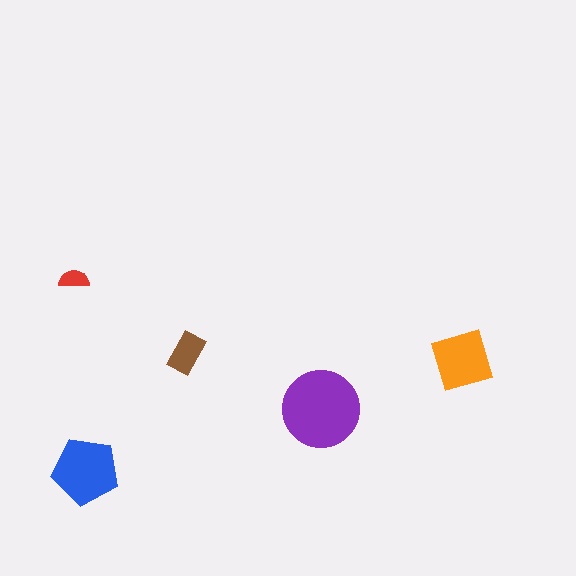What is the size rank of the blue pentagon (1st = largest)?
2nd.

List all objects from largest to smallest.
The purple circle, the blue pentagon, the orange square, the brown rectangle, the red semicircle.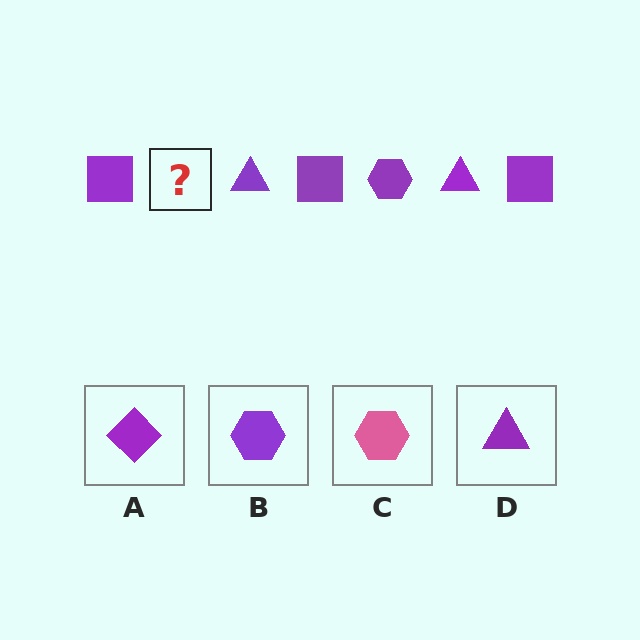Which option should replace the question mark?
Option B.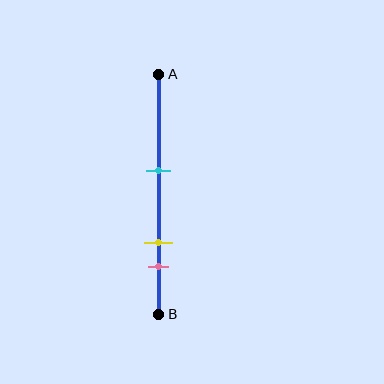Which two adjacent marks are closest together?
The yellow and pink marks are the closest adjacent pair.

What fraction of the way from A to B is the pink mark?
The pink mark is approximately 80% (0.8) of the way from A to B.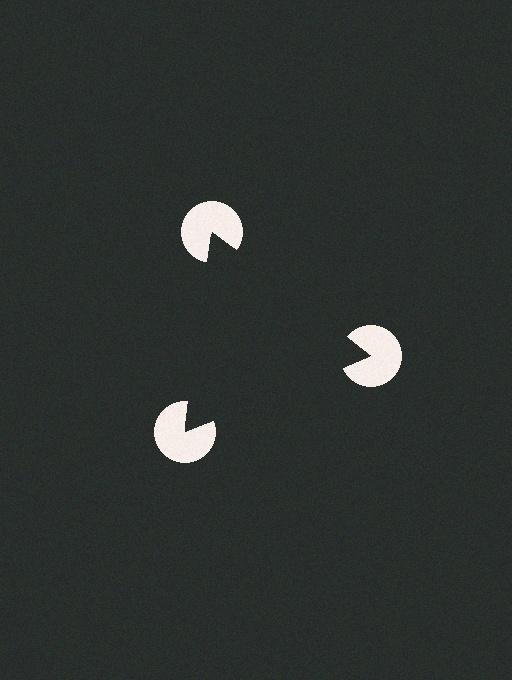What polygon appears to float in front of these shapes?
An illusory triangle — its edges are inferred from the aligned wedge cuts in the pac-man discs, not physically drawn.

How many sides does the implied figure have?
3 sides.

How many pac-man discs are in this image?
There are 3 — one at each vertex of the illusory triangle.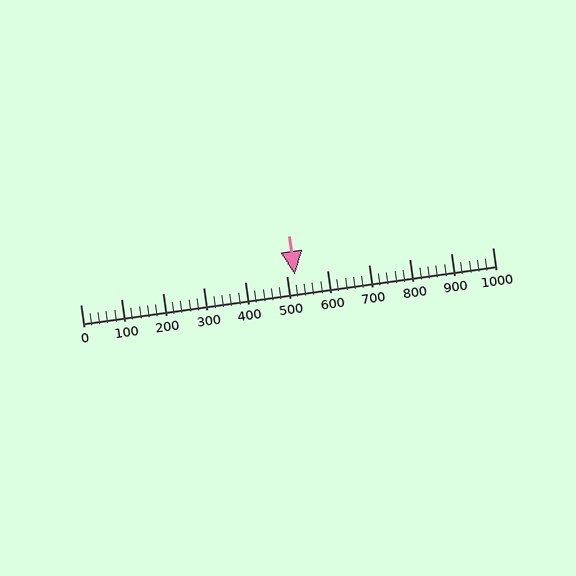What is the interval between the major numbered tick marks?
The major tick marks are spaced 100 units apart.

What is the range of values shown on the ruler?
The ruler shows values from 0 to 1000.